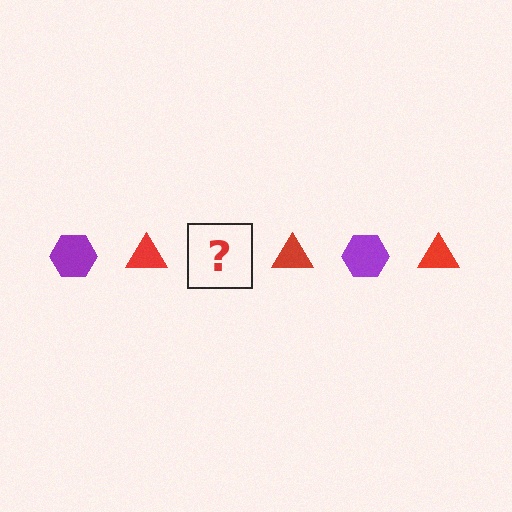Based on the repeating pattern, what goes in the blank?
The blank should be a purple hexagon.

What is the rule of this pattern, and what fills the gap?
The rule is that the pattern alternates between purple hexagon and red triangle. The gap should be filled with a purple hexagon.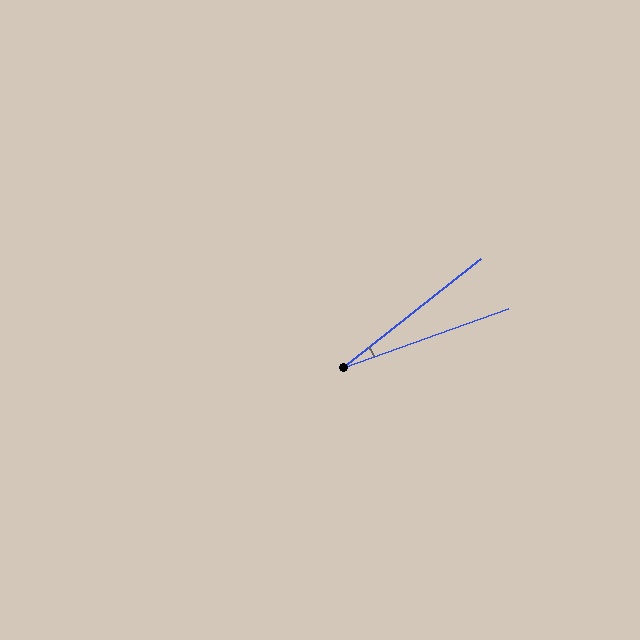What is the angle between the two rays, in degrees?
Approximately 18 degrees.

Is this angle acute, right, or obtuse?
It is acute.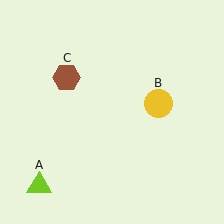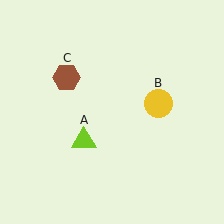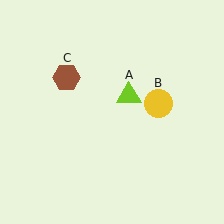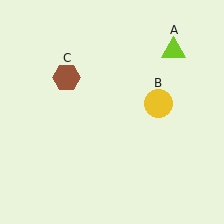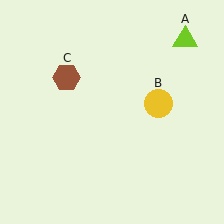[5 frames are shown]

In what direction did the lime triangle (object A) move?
The lime triangle (object A) moved up and to the right.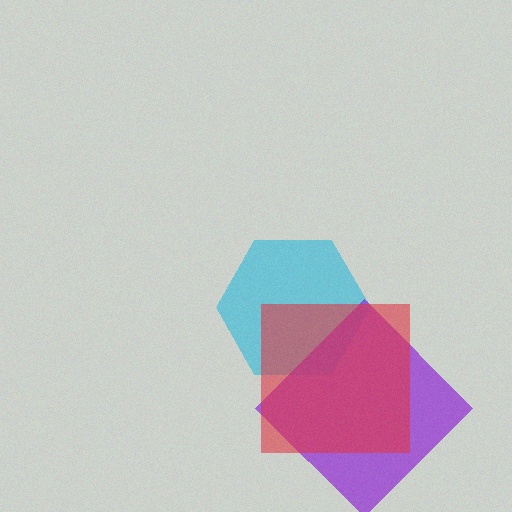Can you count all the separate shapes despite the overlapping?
Yes, there are 3 separate shapes.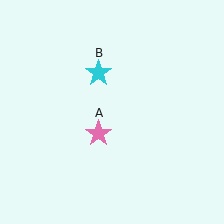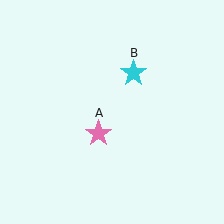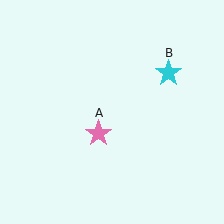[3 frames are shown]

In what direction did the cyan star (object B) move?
The cyan star (object B) moved right.